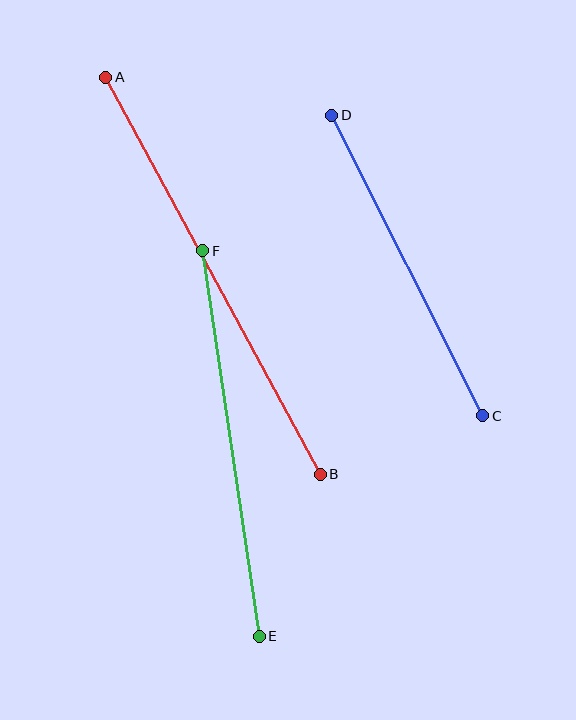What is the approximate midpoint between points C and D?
The midpoint is at approximately (407, 266) pixels.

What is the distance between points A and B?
The distance is approximately 451 pixels.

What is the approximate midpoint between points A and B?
The midpoint is at approximately (213, 276) pixels.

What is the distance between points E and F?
The distance is approximately 390 pixels.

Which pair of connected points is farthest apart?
Points A and B are farthest apart.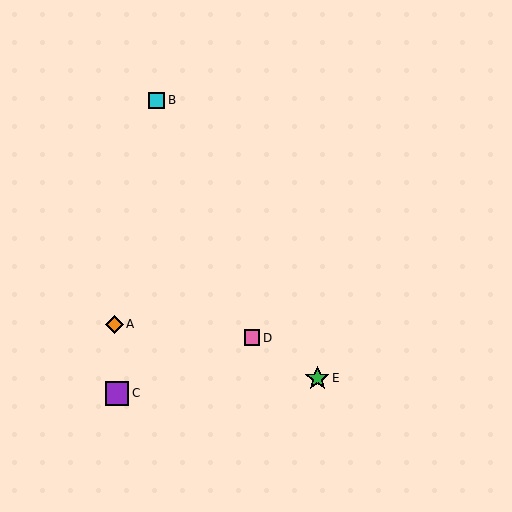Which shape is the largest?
The green star (labeled E) is the largest.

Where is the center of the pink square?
The center of the pink square is at (252, 338).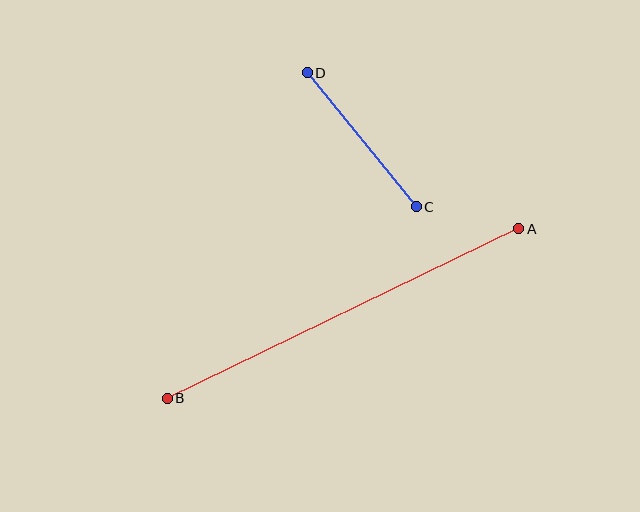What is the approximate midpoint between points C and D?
The midpoint is at approximately (362, 140) pixels.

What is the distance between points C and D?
The distance is approximately 173 pixels.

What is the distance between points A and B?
The distance is approximately 390 pixels.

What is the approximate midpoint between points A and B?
The midpoint is at approximately (343, 313) pixels.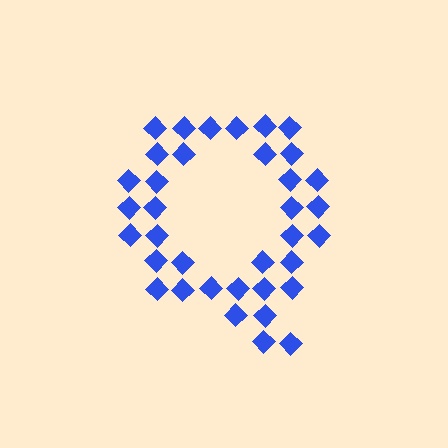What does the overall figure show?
The overall figure shows the letter Q.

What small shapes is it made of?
It is made of small diamonds.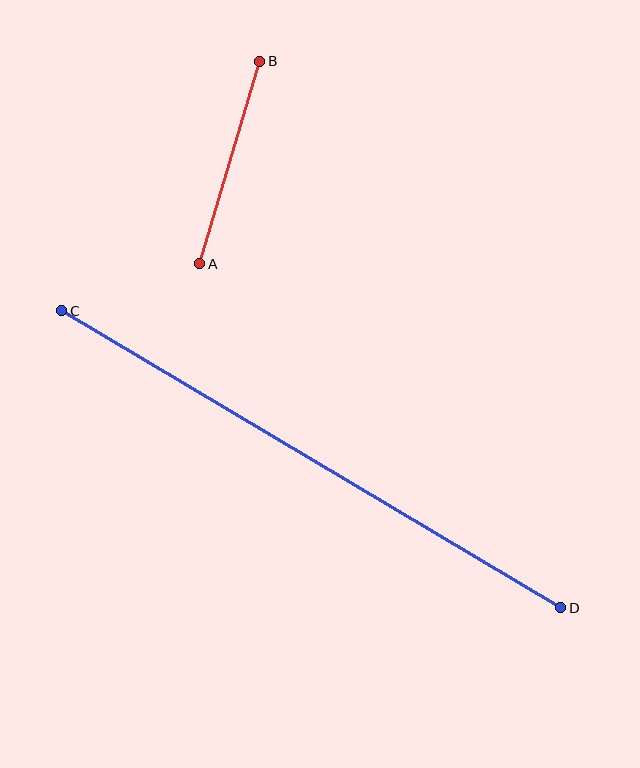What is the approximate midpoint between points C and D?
The midpoint is at approximately (311, 459) pixels.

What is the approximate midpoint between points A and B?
The midpoint is at approximately (230, 163) pixels.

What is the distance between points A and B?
The distance is approximately 211 pixels.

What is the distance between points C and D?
The distance is approximately 580 pixels.